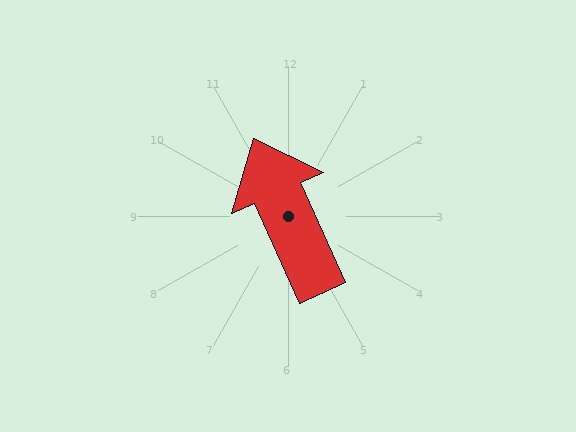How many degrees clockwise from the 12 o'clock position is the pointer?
Approximately 336 degrees.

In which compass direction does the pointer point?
Northwest.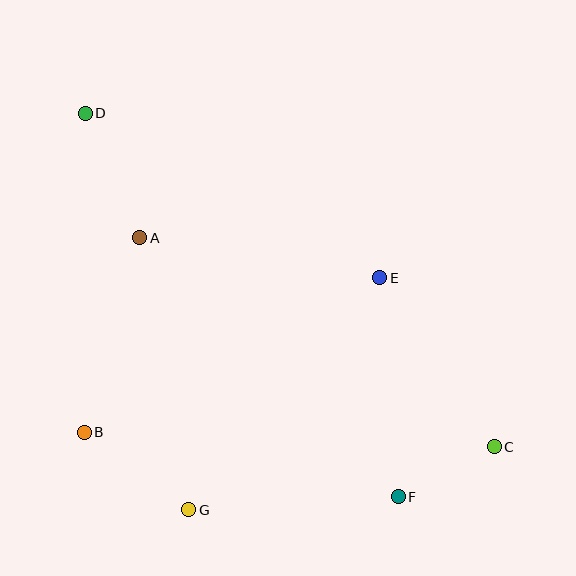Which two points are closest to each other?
Points C and F are closest to each other.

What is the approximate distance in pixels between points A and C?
The distance between A and C is approximately 412 pixels.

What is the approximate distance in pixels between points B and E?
The distance between B and E is approximately 334 pixels.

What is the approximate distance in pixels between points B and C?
The distance between B and C is approximately 410 pixels.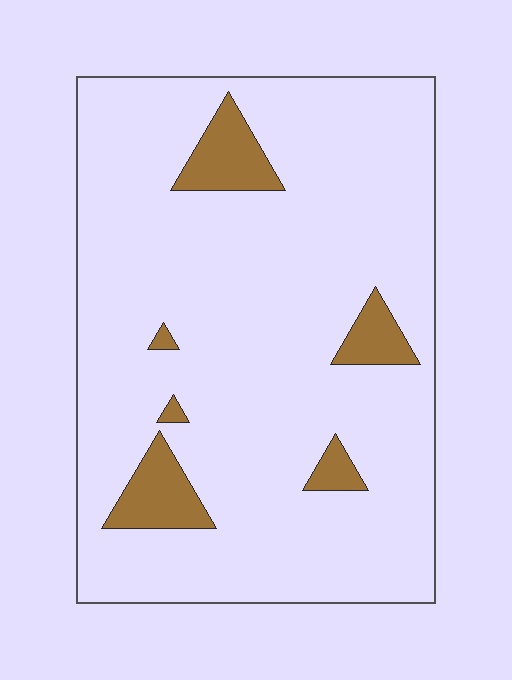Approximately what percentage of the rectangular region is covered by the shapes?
Approximately 10%.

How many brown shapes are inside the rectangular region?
6.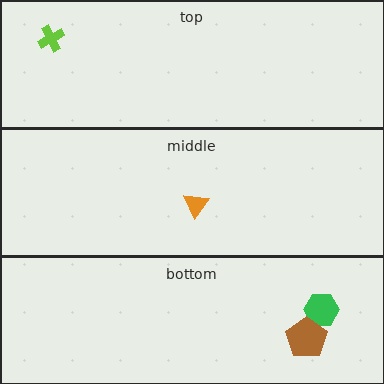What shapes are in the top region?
The lime cross.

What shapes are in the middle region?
The orange triangle.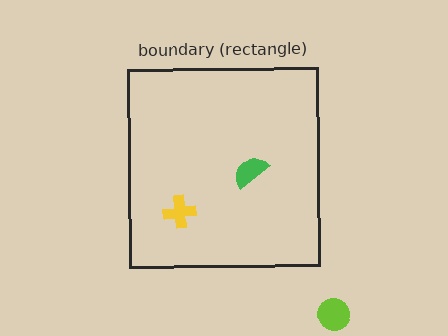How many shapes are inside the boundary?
2 inside, 1 outside.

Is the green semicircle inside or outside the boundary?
Inside.